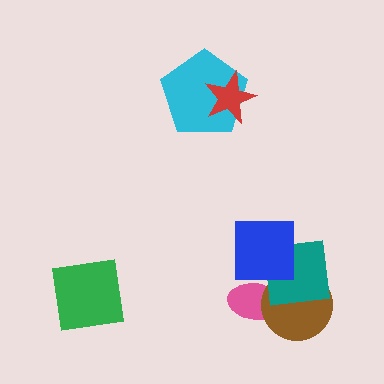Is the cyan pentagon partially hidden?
Yes, it is partially covered by another shape.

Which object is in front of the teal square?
The blue square is in front of the teal square.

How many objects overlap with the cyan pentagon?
1 object overlaps with the cyan pentagon.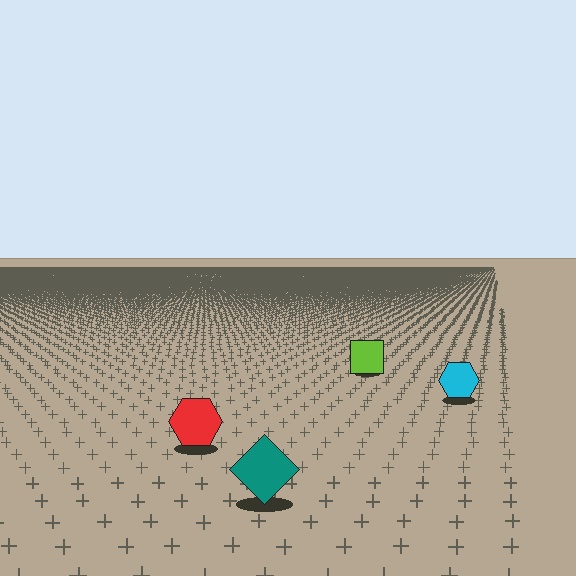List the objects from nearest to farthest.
From nearest to farthest: the teal diamond, the red hexagon, the cyan hexagon, the lime square.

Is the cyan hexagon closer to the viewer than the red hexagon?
No. The red hexagon is closer — you can tell from the texture gradient: the ground texture is coarser near it.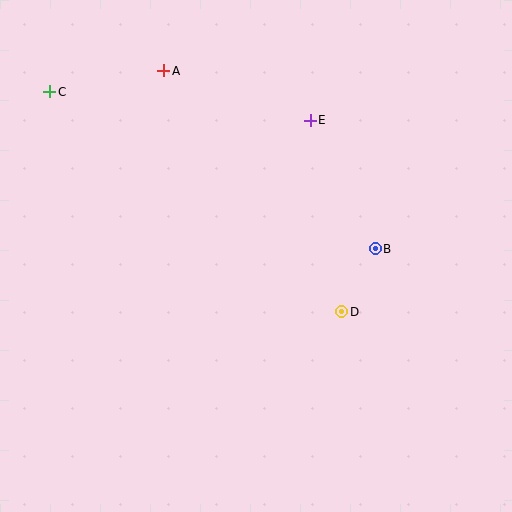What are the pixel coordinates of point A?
Point A is at (164, 71).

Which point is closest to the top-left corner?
Point C is closest to the top-left corner.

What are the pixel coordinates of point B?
Point B is at (375, 249).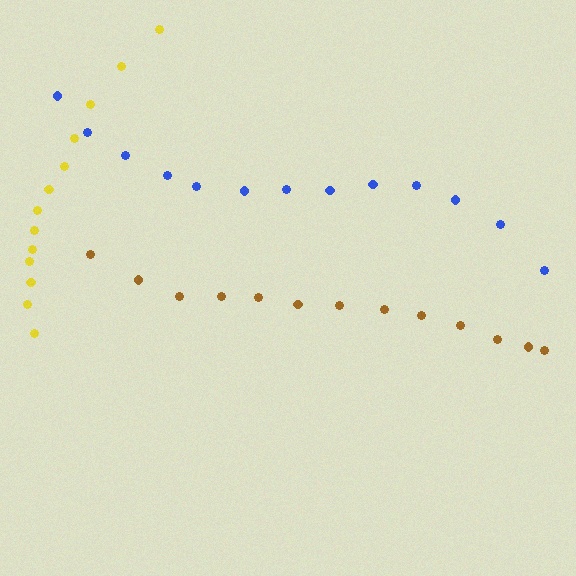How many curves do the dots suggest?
There are 3 distinct paths.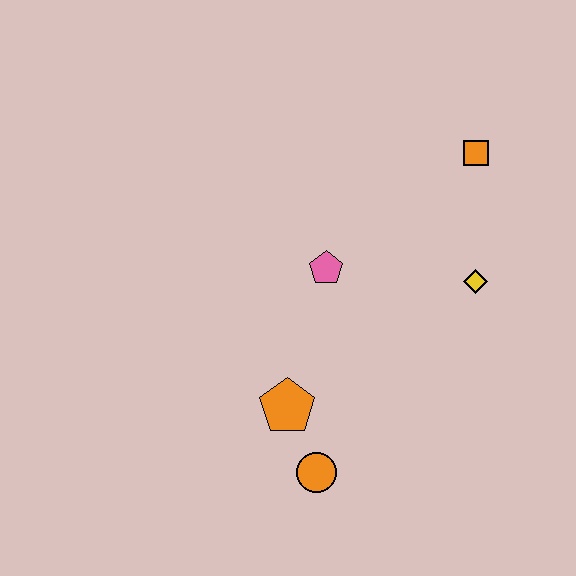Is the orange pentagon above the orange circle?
Yes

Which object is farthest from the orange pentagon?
The orange square is farthest from the orange pentagon.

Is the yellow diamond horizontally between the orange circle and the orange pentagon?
No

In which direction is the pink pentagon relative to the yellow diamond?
The pink pentagon is to the left of the yellow diamond.